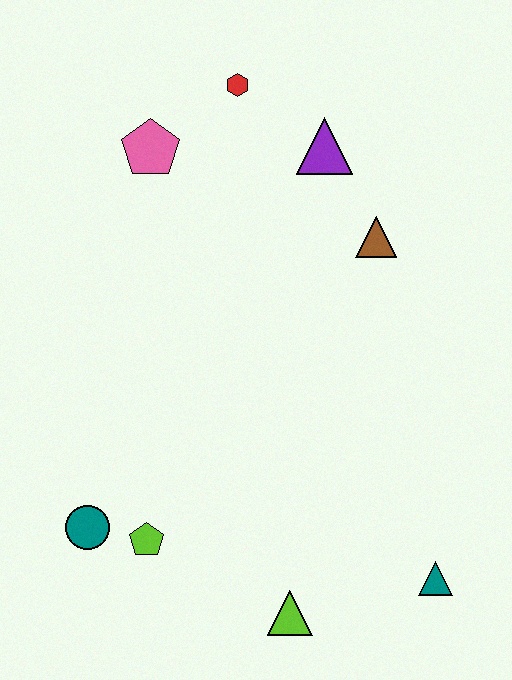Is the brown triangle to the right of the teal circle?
Yes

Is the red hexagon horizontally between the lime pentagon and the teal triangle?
Yes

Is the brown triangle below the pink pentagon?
Yes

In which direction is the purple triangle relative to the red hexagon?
The purple triangle is to the right of the red hexagon.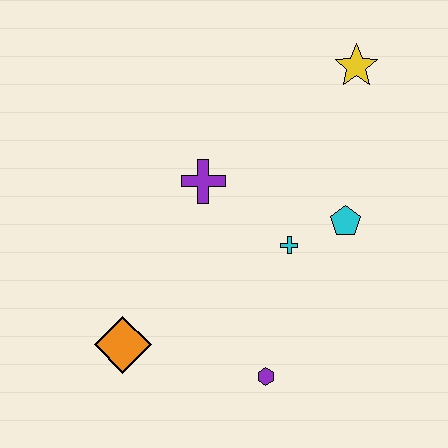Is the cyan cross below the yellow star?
Yes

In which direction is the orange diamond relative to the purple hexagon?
The orange diamond is to the left of the purple hexagon.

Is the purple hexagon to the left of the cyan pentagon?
Yes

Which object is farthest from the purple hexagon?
The yellow star is farthest from the purple hexagon.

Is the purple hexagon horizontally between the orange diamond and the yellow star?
Yes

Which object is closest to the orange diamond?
The purple hexagon is closest to the orange diamond.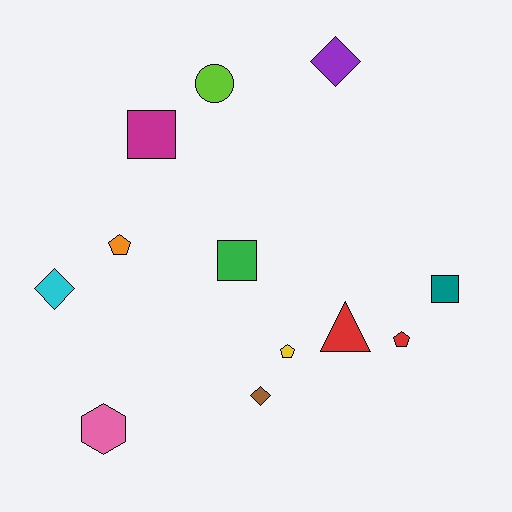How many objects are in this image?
There are 12 objects.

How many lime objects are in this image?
There is 1 lime object.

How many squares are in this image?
There are 3 squares.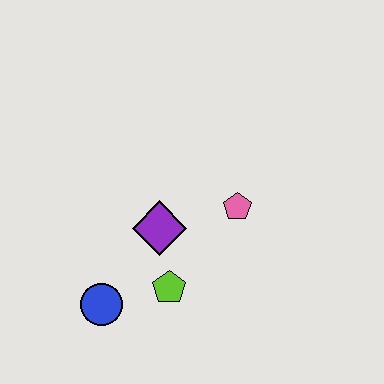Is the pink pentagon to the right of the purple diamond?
Yes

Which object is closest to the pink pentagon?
The purple diamond is closest to the pink pentagon.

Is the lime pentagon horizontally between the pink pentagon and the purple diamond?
Yes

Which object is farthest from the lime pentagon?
The pink pentagon is farthest from the lime pentagon.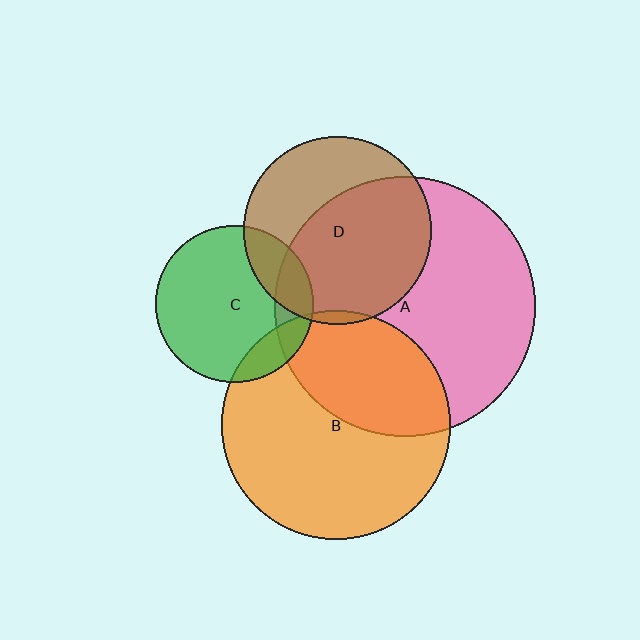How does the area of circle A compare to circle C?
Approximately 2.7 times.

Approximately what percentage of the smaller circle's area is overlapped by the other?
Approximately 35%.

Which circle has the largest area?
Circle A (pink).